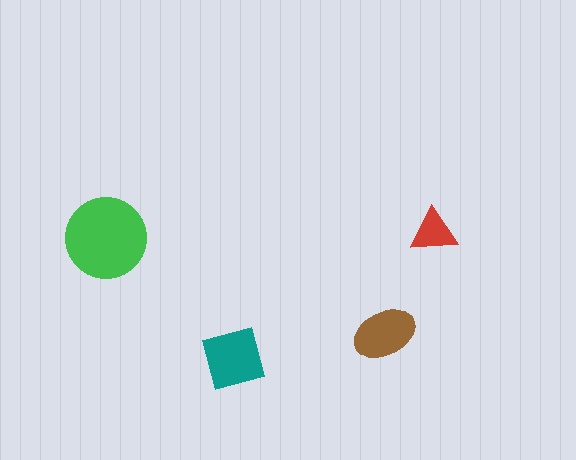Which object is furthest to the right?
The red triangle is rightmost.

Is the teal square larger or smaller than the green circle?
Smaller.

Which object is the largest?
The green circle.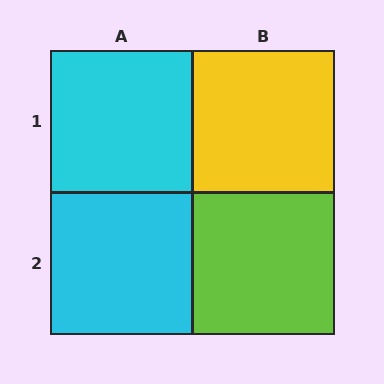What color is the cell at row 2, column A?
Cyan.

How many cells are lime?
1 cell is lime.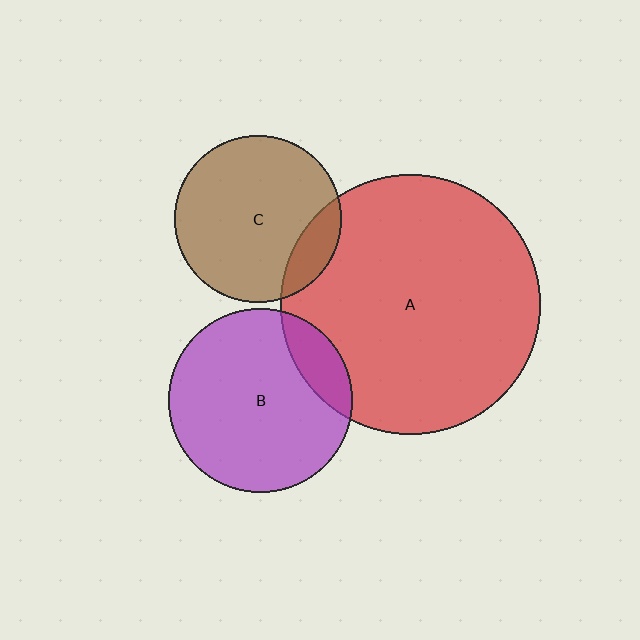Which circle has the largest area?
Circle A (red).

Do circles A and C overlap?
Yes.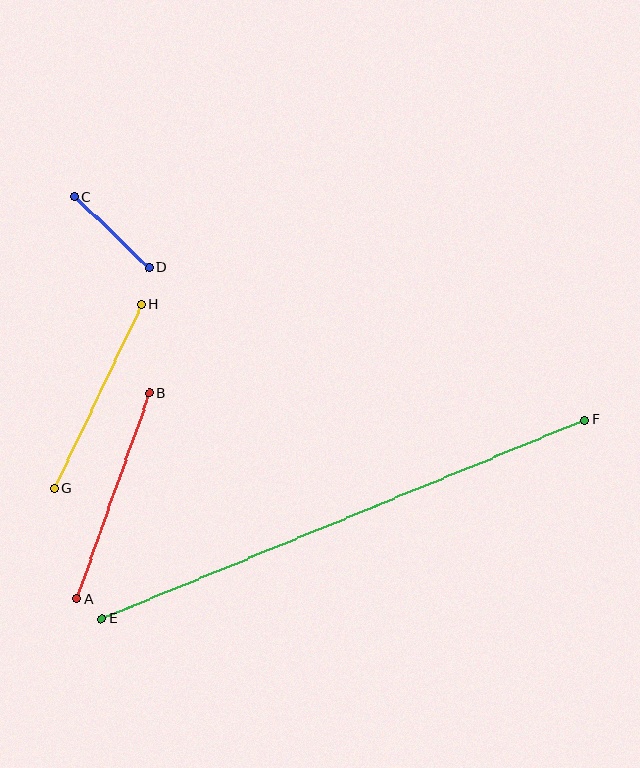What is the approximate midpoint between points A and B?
The midpoint is at approximately (113, 496) pixels.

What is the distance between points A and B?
The distance is approximately 218 pixels.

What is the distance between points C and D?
The distance is approximately 103 pixels.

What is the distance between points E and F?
The distance is approximately 522 pixels.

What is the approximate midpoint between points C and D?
The midpoint is at approximately (112, 232) pixels.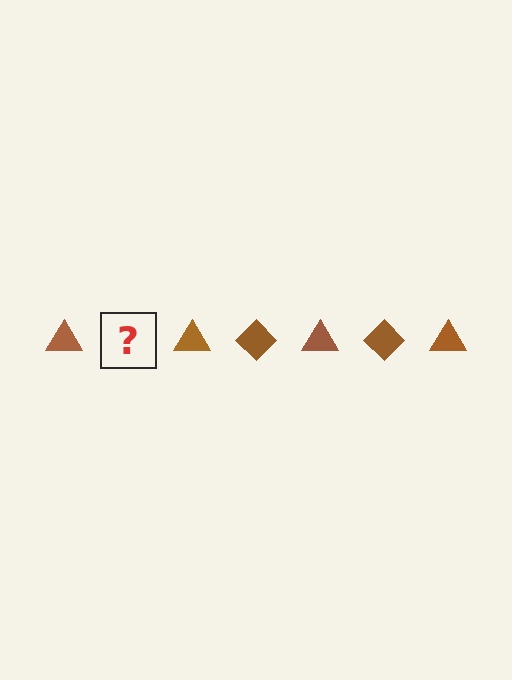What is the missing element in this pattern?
The missing element is a brown diamond.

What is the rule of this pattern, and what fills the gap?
The rule is that the pattern cycles through triangle, diamond shapes in brown. The gap should be filled with a brown diamond.